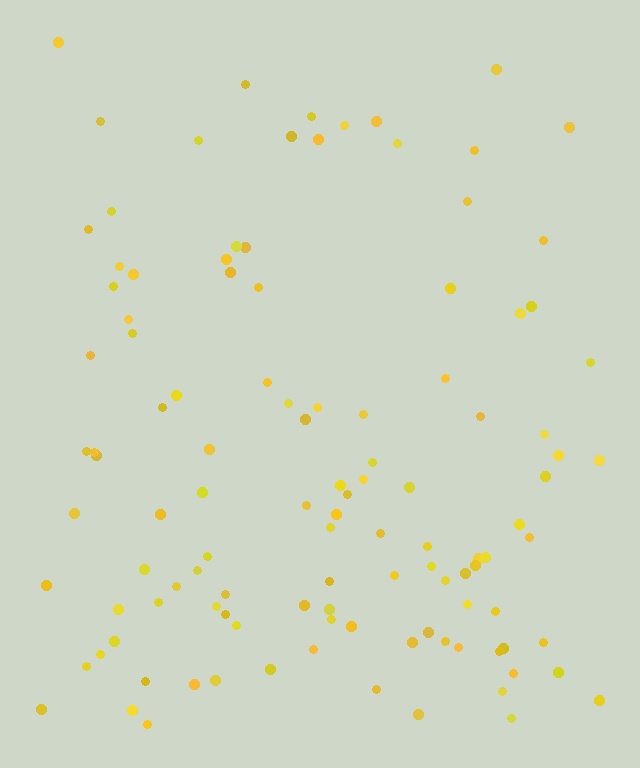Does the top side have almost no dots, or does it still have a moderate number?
Still a moderate number, just noticeably fewer than the bottom.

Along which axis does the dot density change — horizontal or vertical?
Vertical.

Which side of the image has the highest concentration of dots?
The bottom.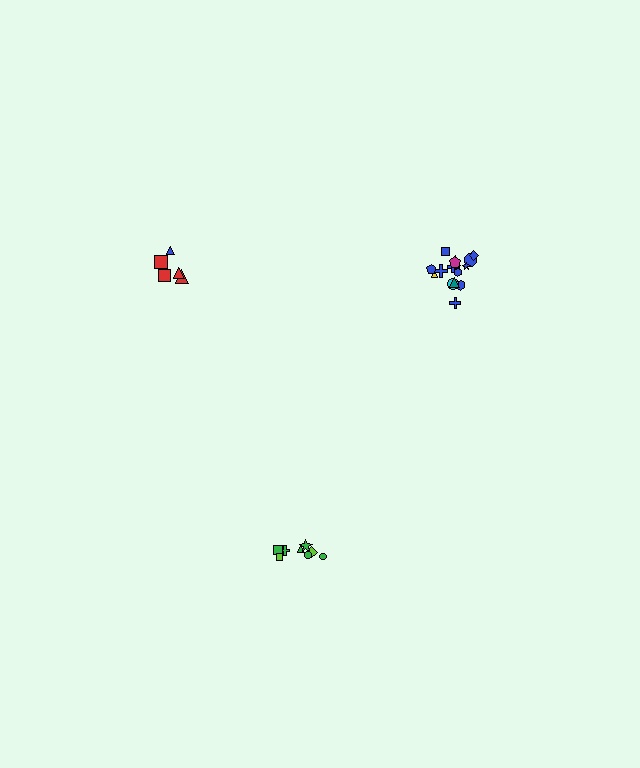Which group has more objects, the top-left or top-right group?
The top-right group.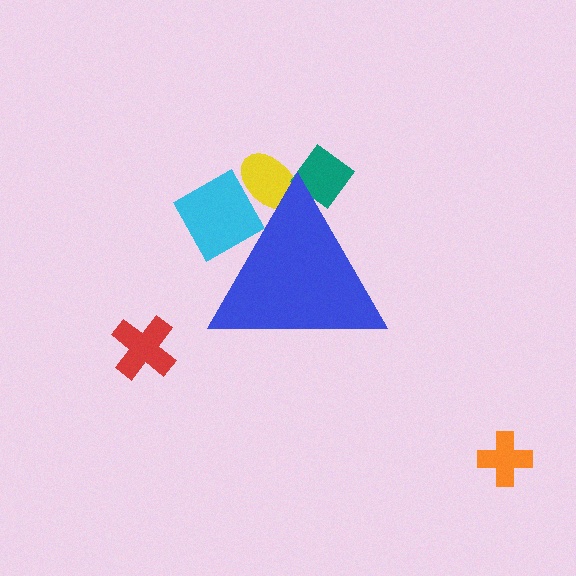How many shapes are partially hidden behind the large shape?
3 shapes are partially hidden.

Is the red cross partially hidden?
No, the red cross is fully visible.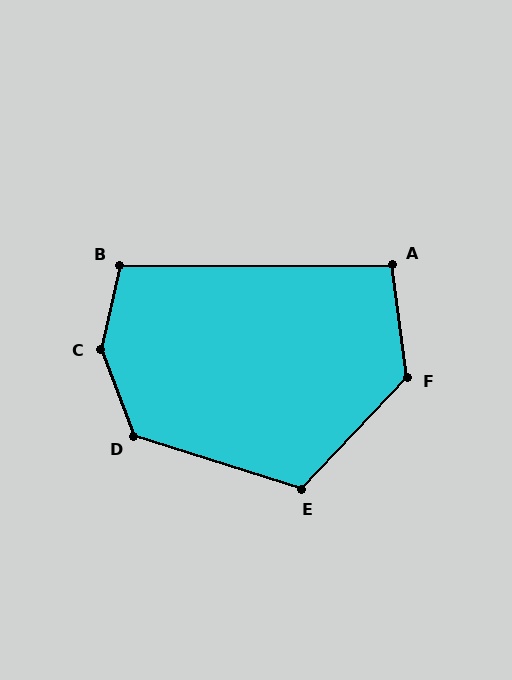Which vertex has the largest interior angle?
C, at approximately 147 degrees.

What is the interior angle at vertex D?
Approximately 128 degrees (obtuse).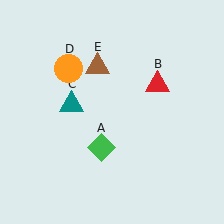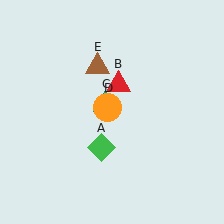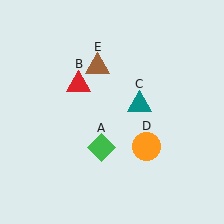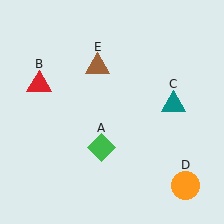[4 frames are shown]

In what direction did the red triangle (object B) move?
The red triangle (object B) moved left.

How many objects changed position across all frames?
3 objects changed position: red triangle (object B), teal triangle (object C), orange circle (object D).